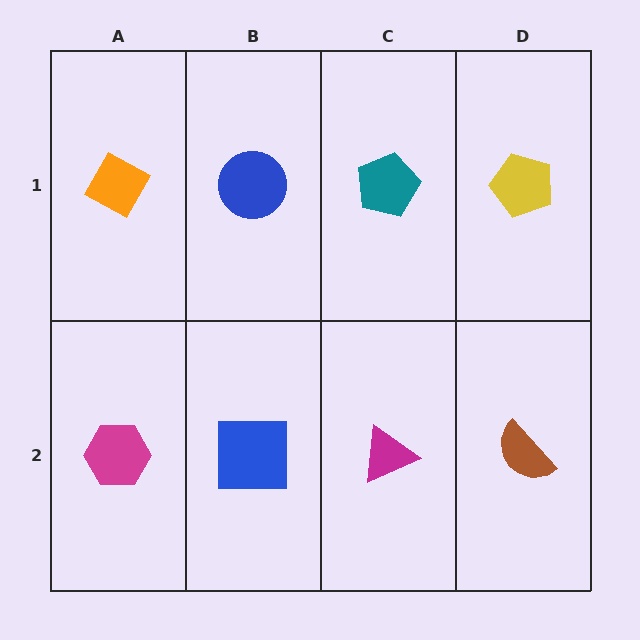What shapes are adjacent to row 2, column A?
An orange diamond (row 1, column A), a blue square (row 2, column B).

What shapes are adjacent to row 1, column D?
A brown semicircle (row 2, column D), a teal pentagon (row 1, column C).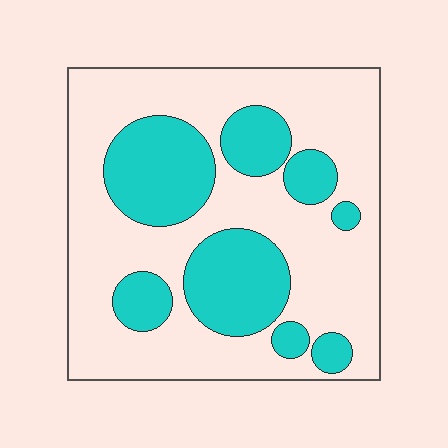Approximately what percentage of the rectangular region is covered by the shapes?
Approximately 30%.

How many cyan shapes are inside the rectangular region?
8.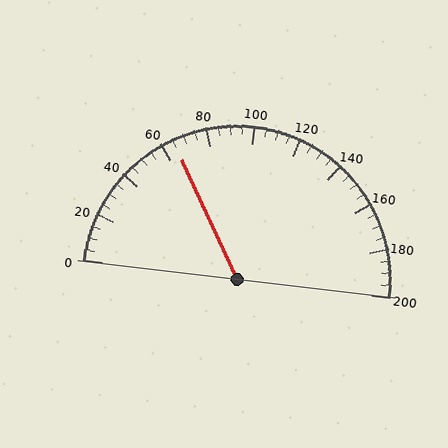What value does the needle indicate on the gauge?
The needle indicates approximately 65.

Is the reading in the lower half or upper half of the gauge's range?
The reading is in the lower half of the range (0 to 200).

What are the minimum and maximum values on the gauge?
The gauge ranges from 0 to 200.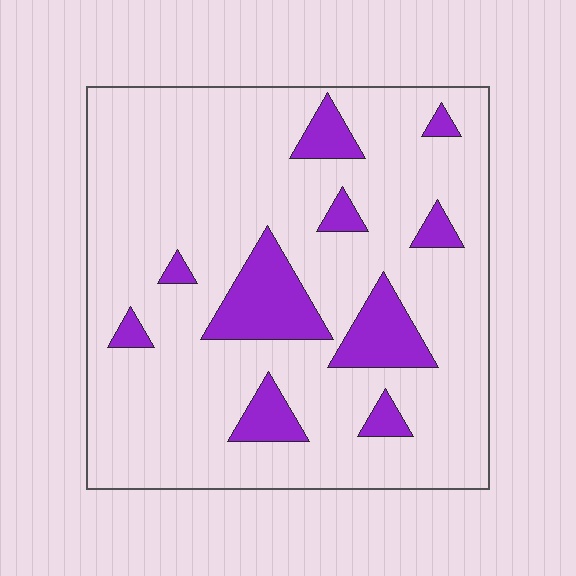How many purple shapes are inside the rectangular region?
10.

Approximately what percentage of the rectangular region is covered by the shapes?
Approximately 15%.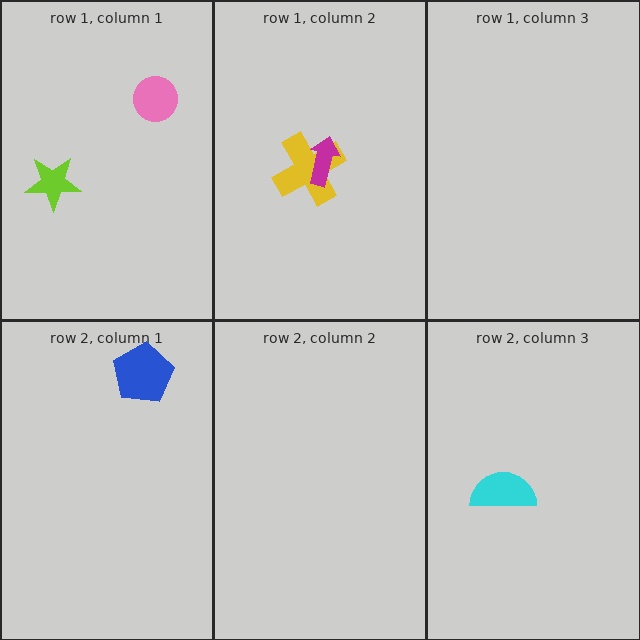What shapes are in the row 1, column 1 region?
The pink circle, the lime star.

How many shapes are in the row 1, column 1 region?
2.